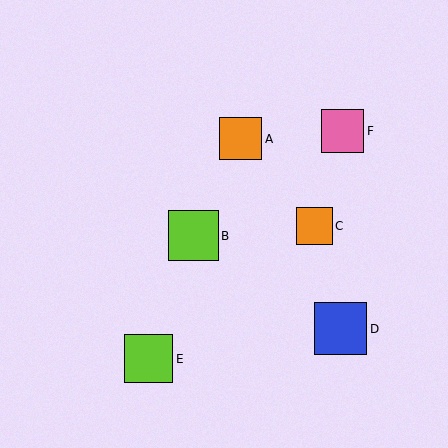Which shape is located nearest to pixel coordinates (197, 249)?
The lime square (labeled B) at (194, 236) is nearest to that location.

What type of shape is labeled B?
Shape B is a lime square.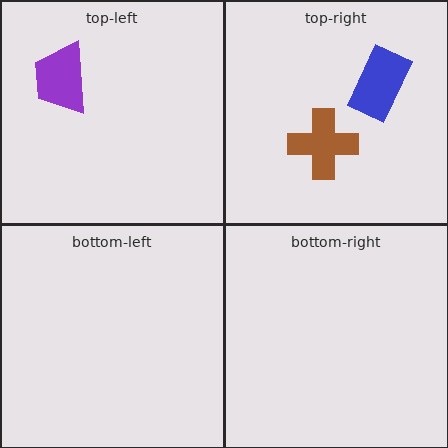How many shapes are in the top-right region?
2.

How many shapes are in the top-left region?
1.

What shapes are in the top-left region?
The purple trapezoid.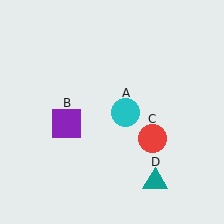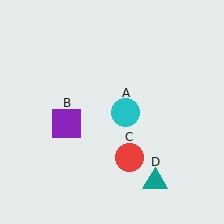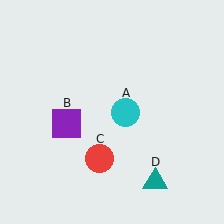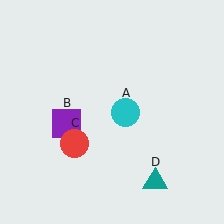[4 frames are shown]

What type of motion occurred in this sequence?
The red circle (object C) rotated clockwise around the center of the scene.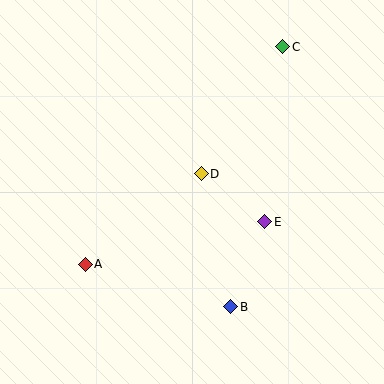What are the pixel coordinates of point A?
Point A is at (85, 264).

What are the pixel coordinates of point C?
Point C is at (283, 47).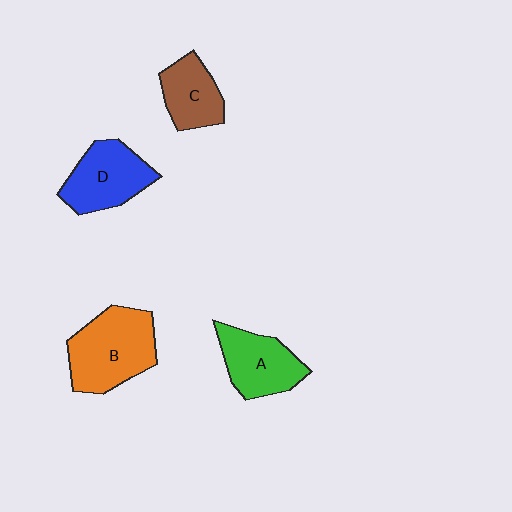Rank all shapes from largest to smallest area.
From largest to smallest: B (orange), D (blue), A (green), C (brown).